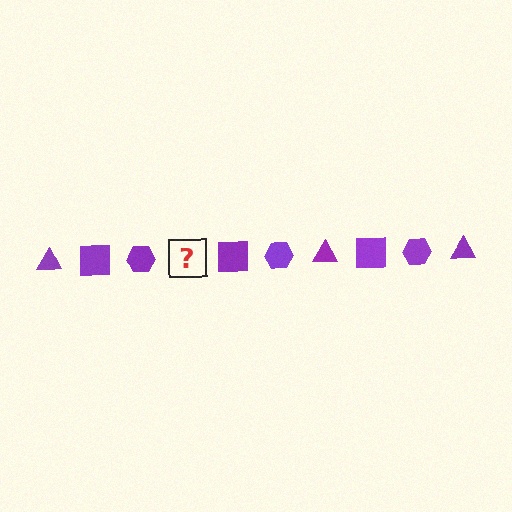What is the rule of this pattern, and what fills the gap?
The rule is that the pattern cycles through triangle, square, hexagon shapes in purple. The gap should be filled with a purple triangle.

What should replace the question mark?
The question mark should be replaced with a purple triangle.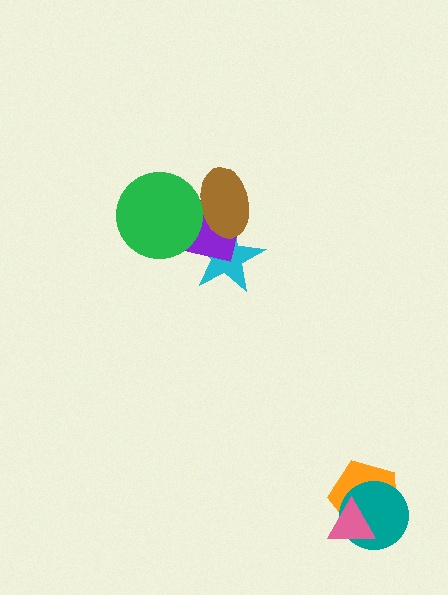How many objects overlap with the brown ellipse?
3 objects overlap with the brown ellipse.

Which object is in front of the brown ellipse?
The green circle is in front of the brown ellipse.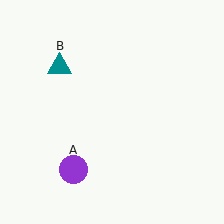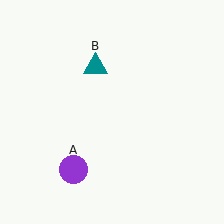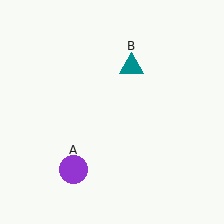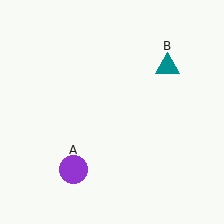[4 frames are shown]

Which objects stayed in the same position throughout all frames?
Purple circle (object A) remained stationary.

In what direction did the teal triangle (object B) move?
The teal triangle (object B) moved right.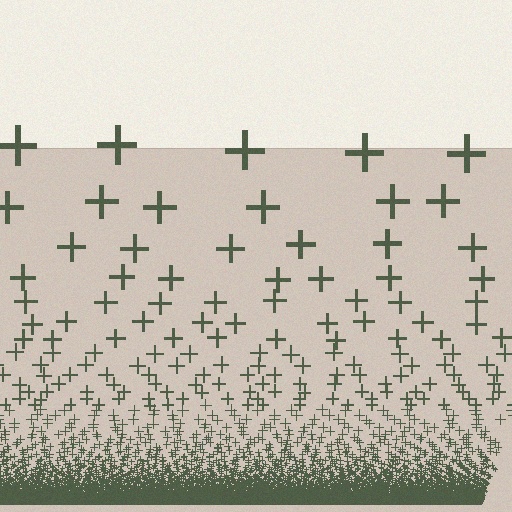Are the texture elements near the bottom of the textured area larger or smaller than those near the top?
Smaller. The gradient is inverted — elements near the bottom are smaller and denser.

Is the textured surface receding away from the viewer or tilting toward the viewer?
The surface appears to tilt toward the viewer. Texture elements get larger and sparser toward the top.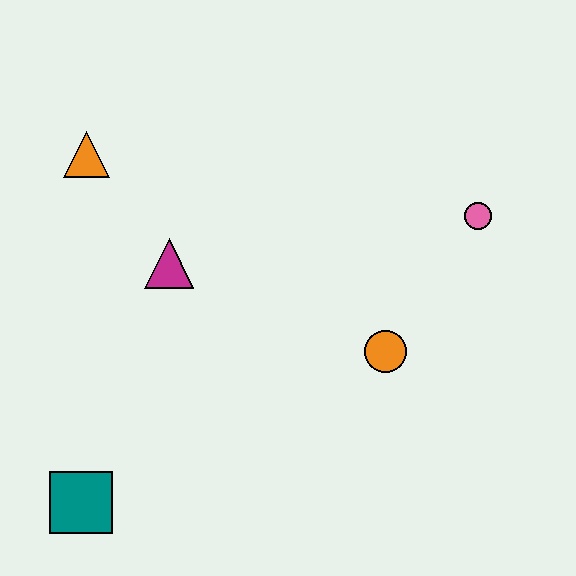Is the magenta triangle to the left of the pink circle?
Yes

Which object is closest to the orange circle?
The pink circle is closest to the orange circle.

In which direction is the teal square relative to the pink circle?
The teal square is to the left of the pink circle.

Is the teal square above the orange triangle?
No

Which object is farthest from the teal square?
The pink circle is farthest from the teal square.